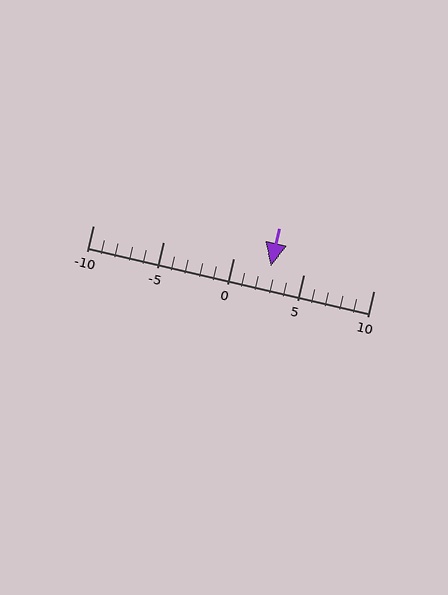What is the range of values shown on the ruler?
The ruler shows values from -10 to 10.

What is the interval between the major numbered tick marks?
The major tick marks are spaced 5 units apart.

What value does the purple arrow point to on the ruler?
The purple arrow points to approximately 3.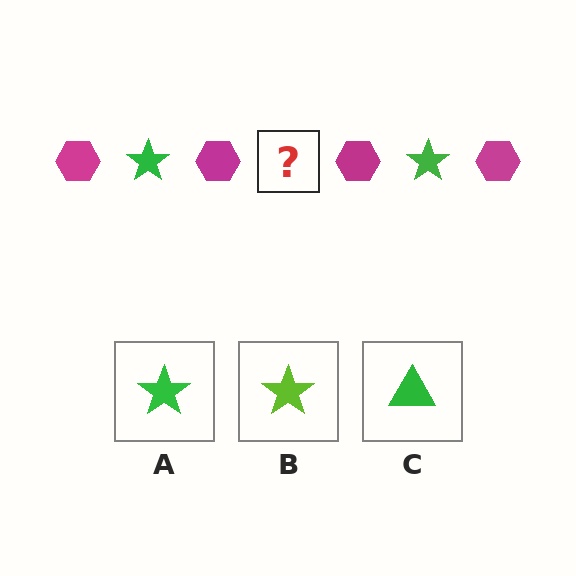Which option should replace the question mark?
Option A.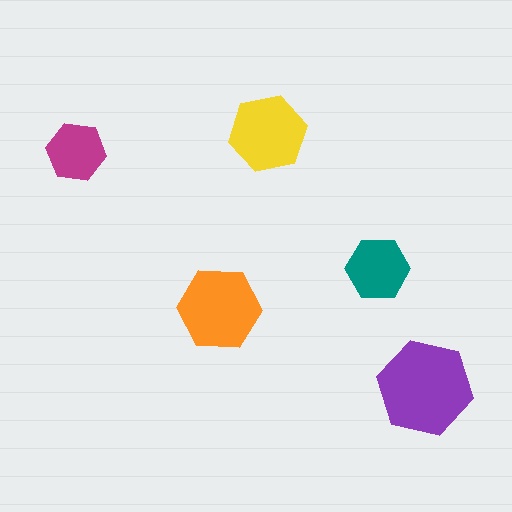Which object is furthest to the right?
The purple hexagon is rightmost.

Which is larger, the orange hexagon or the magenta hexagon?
The orange one.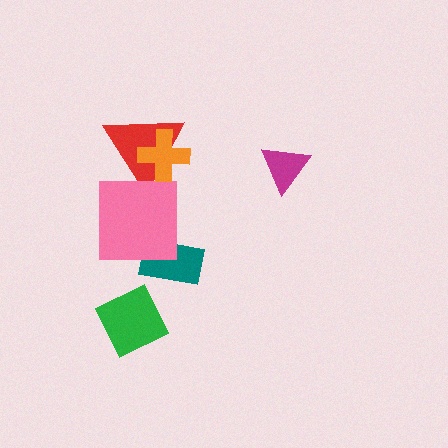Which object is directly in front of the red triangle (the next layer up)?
The pink square is directly in front of the red triangle.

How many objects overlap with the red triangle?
2 objects overlap with the red triangle.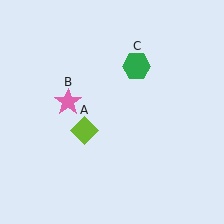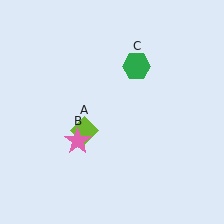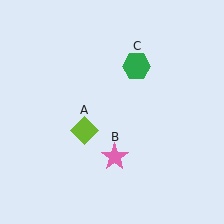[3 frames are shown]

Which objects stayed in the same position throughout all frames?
Lime diamond (object A) and green hexagon (object C) remained stationary.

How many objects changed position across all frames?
1 object changed position: pink star (object B).